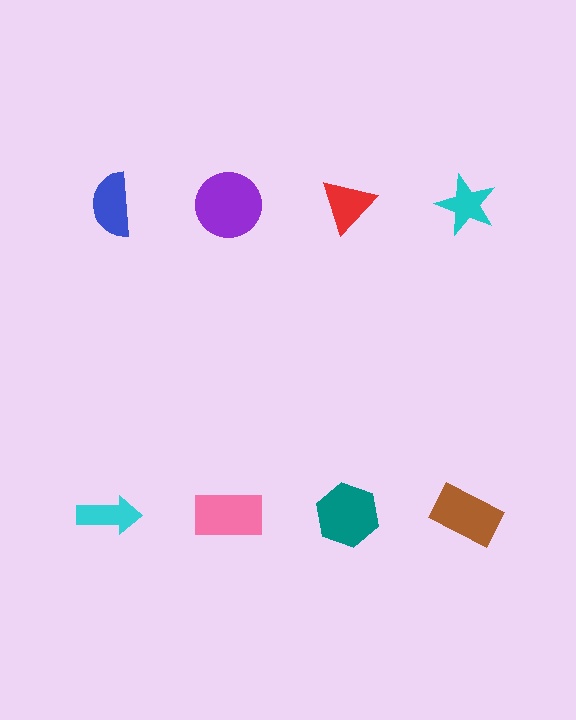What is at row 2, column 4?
A brown rectangle.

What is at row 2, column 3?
A teal hexagon.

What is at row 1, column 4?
A cyan star.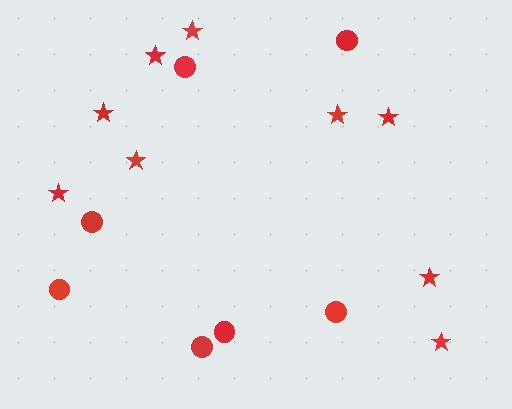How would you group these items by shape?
There are 2 groups: one group of stars (9) and one group of circles (7).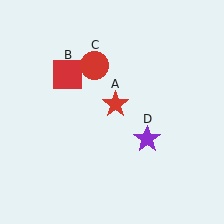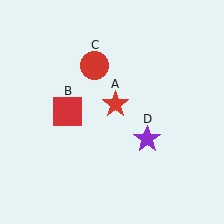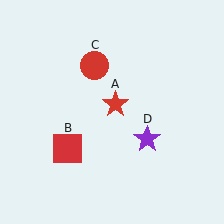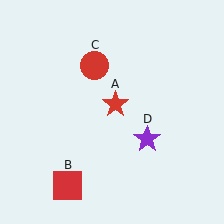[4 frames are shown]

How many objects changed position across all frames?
1 object changed position: red square (object B).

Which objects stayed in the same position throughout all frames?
Red star (object A) and red circle (object C) and purple star (object D) remained stationary.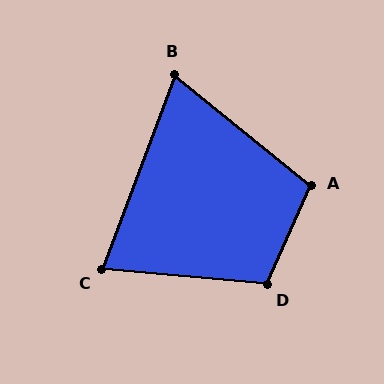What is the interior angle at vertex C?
Approximately 74 degrees (acute).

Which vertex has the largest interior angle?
D, at approximately 109 degrees.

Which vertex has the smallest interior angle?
B, at approximately 71 degrees.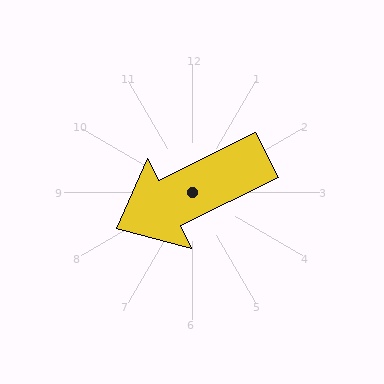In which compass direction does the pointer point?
Southwest.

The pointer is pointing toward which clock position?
Roughly 8 o'clock.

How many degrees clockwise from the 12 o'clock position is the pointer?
Approximately 244 degrees.